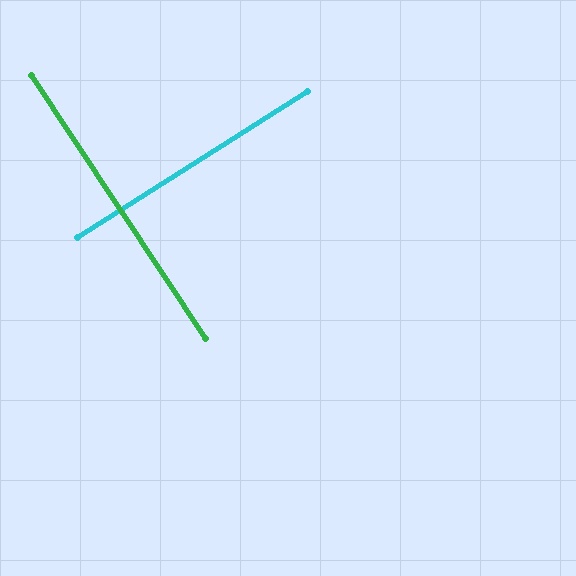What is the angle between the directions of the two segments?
Approximately 89 degrees.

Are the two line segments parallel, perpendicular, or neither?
Perpendicular — they meet at approximately 89°.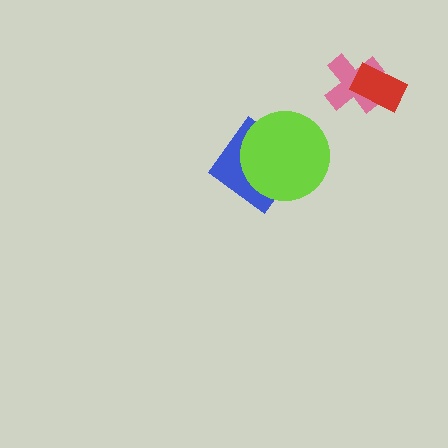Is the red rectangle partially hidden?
No, no other shape covers it.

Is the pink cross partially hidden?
Yes, it is partially covered by another shape.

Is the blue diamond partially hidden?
Yes, it is partially covered by another shape.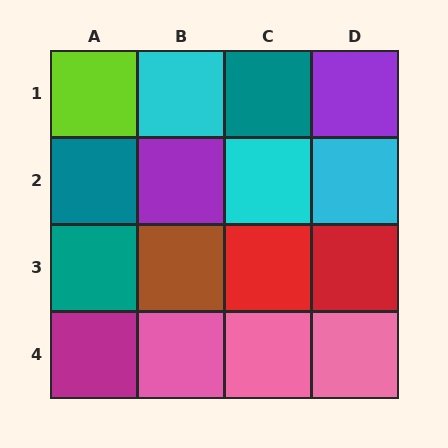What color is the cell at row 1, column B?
Cyan.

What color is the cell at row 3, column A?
Teal.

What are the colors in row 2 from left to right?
Teal, purple, cyan, cyan.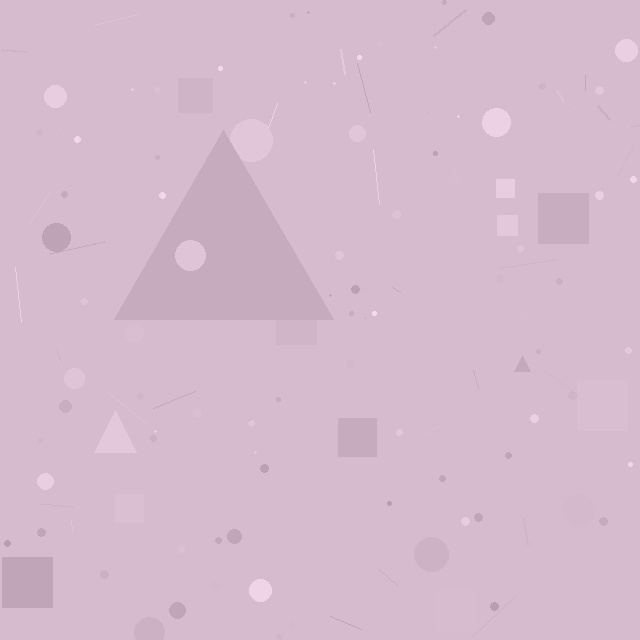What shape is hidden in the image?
A triangle is hidden in the image.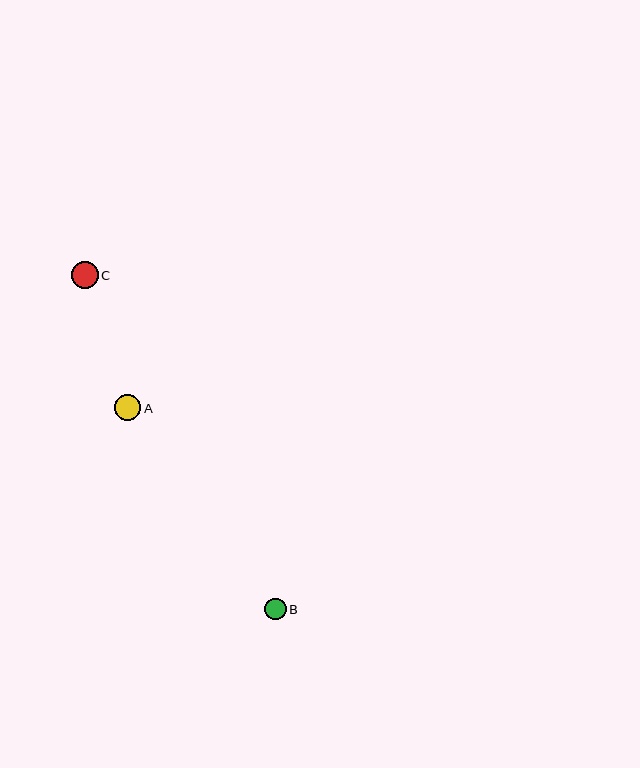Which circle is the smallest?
Circle B is the smallest with a size of approximately 21 pixels.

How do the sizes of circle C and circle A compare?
Circle C and circle A are approximately the same size.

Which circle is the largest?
Circle C is the largest with a size of approximately 27 pixels.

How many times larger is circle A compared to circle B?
Circle A is approximately 1.2 times the size of circle B.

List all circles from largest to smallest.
From largest to smallest: C, A, B.